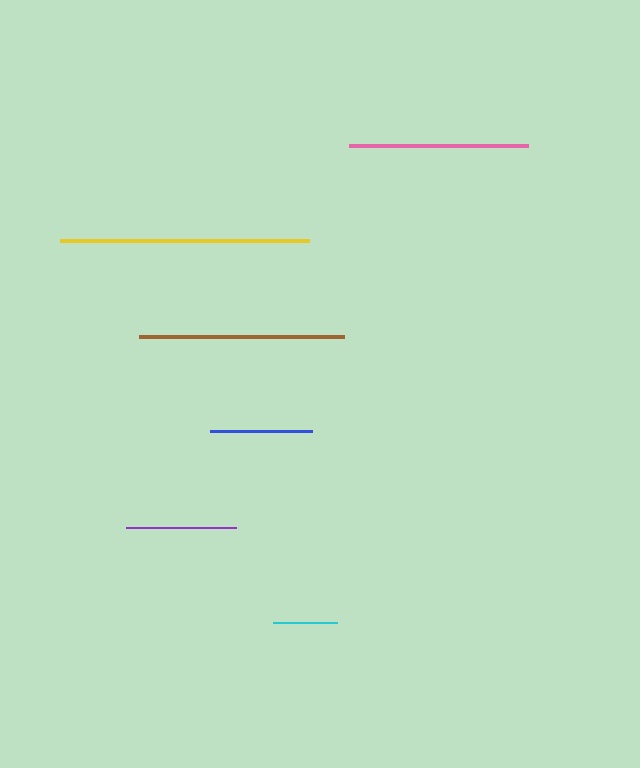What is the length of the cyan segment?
The cyan segment is approximately 64 pixels long.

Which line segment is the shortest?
The cyan line is the shortest at approximately 64 pixels.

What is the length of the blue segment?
The blue segment is approximately 102 pixels long.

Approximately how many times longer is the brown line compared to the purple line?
The brown line is approximately 1.9 times the length of the purple line.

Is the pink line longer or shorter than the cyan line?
The pink line is longer than the cyan line.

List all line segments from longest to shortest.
From longest to shortest: yellow, brown, pink, purple, blue, cyan.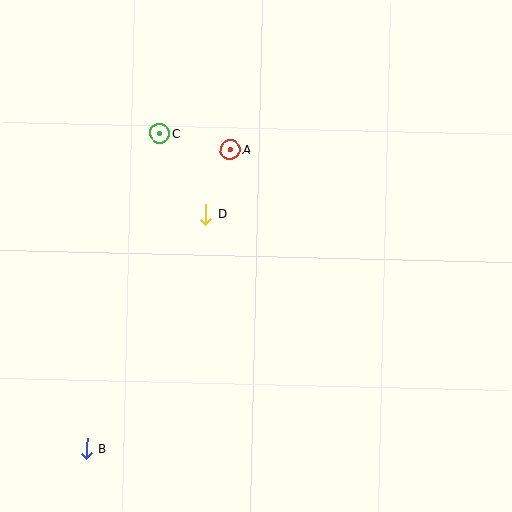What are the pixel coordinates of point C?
Point C is at (160, 134).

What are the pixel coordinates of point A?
Point A is at (230, 150).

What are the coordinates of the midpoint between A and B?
The midpoint between A and B is at (158, 299).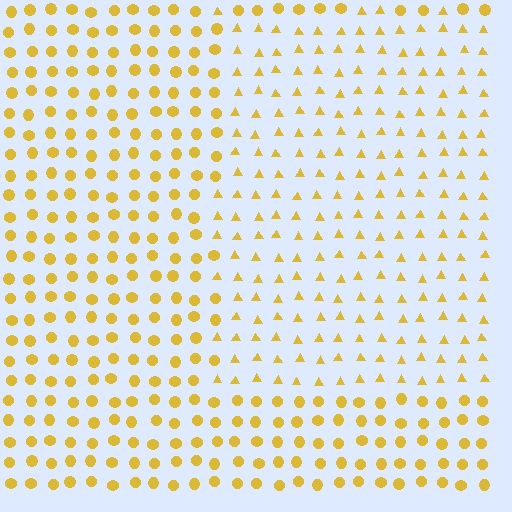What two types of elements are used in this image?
The image uses triangles inside the rectangle region and circles outside it.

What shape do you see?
I see a rectangle.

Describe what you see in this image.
The image is filled with small yellow elements arranged in a uniform grid. A rectangle-shaped region contains triangles, while the surrounding area contains circles. The boundary is defined purely by the change in element shape.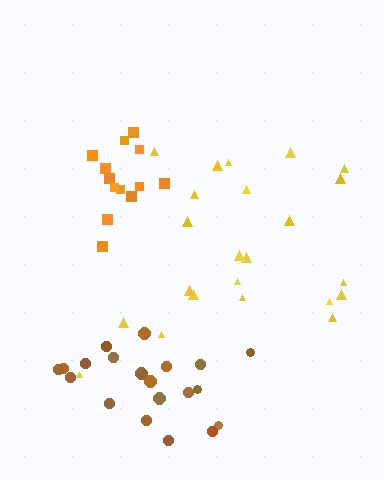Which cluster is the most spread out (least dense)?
Yellow.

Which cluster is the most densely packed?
Orange.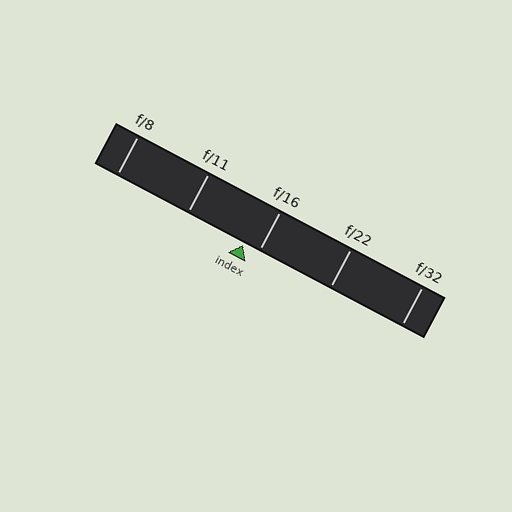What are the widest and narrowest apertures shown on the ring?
The widest aperture shown is f/8 and the narrowest is f/32.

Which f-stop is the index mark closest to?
The index mark is closest to f/16.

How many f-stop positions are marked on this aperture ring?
There are 5 f-stop positions marked.